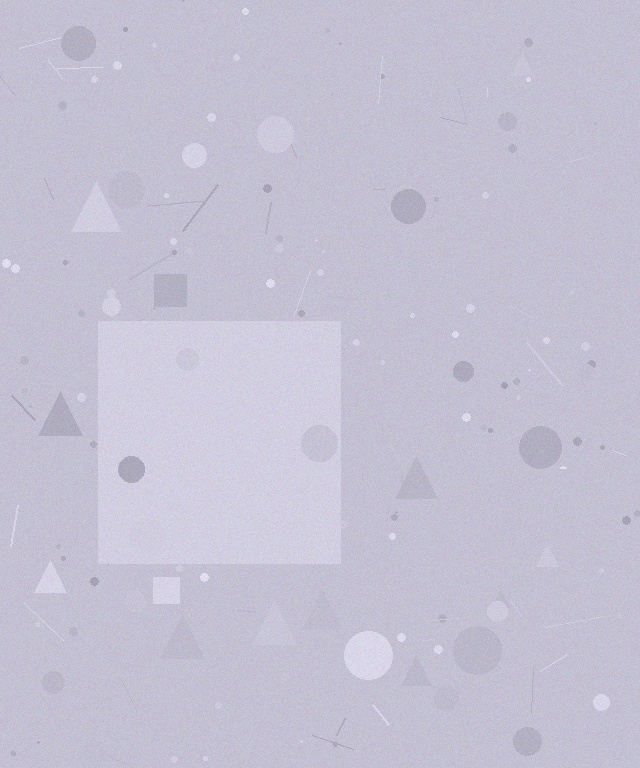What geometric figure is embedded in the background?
A square is embedded in the background.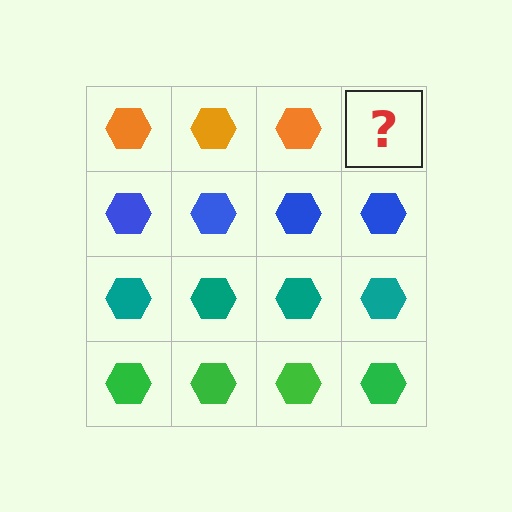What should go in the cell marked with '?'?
The missing cell should contain an orange hexagon.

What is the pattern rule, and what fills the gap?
The rule is that each row has a consistent color. The gap should be filled with an orange hexagon.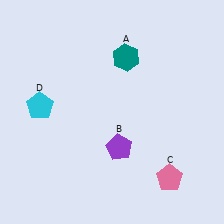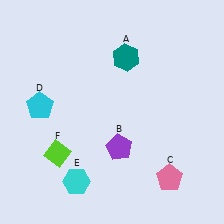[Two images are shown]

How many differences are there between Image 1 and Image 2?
There are 2 differences between the two images.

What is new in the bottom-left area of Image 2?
A lime diamond (F) was added in the bottom-left area of Image 2.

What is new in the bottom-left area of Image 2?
A cyan hexagon (E) was added in the bottom-left area of Image 2.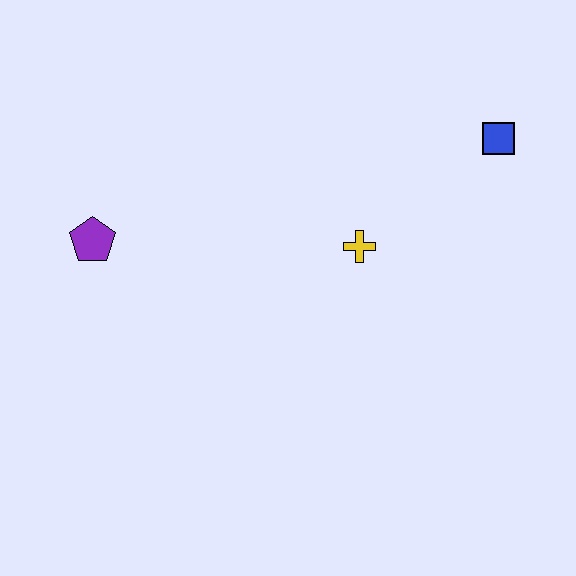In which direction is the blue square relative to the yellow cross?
The blue square is to the right of the yellow cross.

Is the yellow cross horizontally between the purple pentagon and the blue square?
Yes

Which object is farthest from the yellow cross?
The purple pentagon is farthest from the yellow cross.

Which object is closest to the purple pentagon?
The yellow cross is closest to the purple pentagon.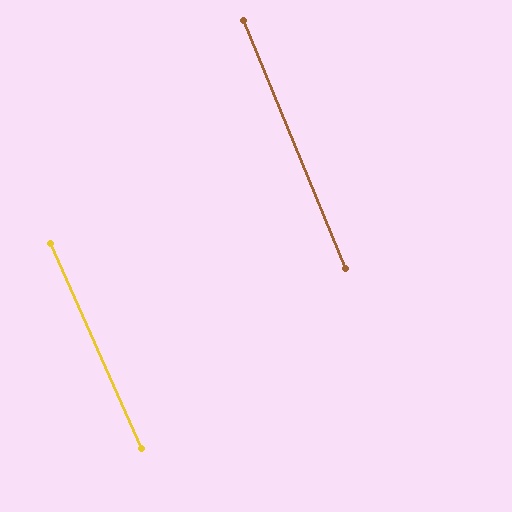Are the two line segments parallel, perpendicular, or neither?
Parallel — their directions differ by only 1.5°.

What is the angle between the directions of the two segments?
Approximately 2 degrees.